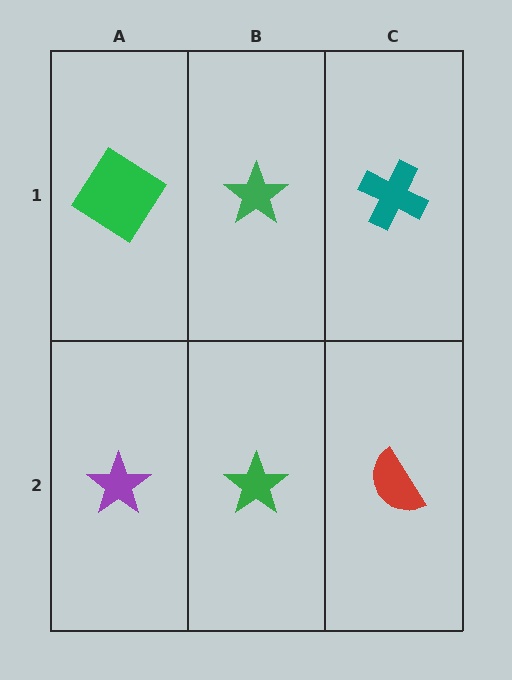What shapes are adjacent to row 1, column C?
A red semicircle (row 2, column C), a green star (row 1, column B).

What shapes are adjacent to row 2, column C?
A teal cross (row 1, column C), a green star (row 2, column B).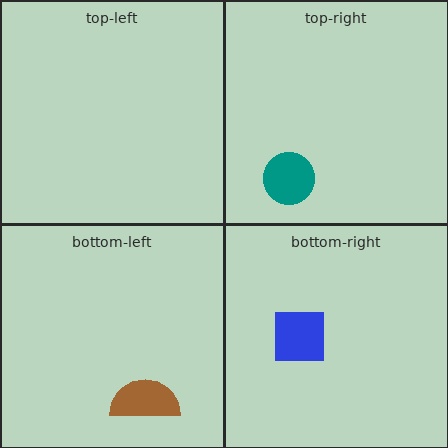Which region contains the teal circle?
The top-right region.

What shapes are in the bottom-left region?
The brown semicircle.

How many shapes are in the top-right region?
1.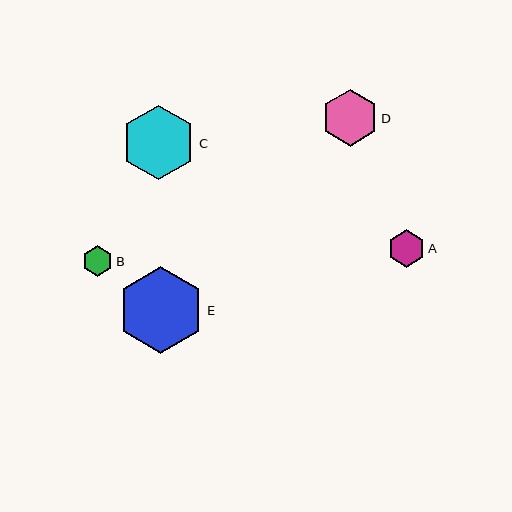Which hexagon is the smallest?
Hexagon B is the smallest with a size of approximately 31 pixels.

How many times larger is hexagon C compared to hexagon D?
Hexagon C is approximately 1.3 times the size of hexagon D.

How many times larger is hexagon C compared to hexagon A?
Hexagon C is approximately 2.0 times the size of hexagon A.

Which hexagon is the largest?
Hexagon E is the largest with a size of approximately 87 pixels.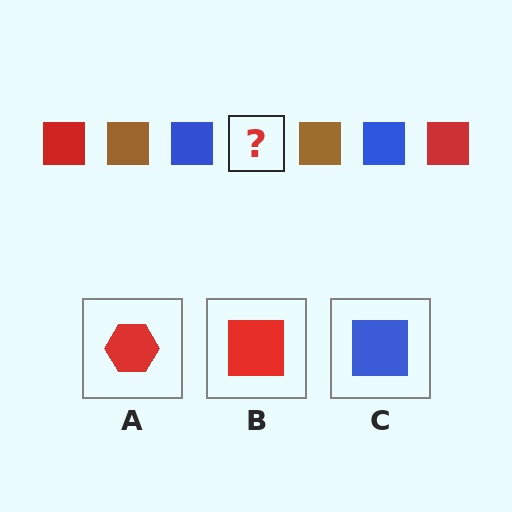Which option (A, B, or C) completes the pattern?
B.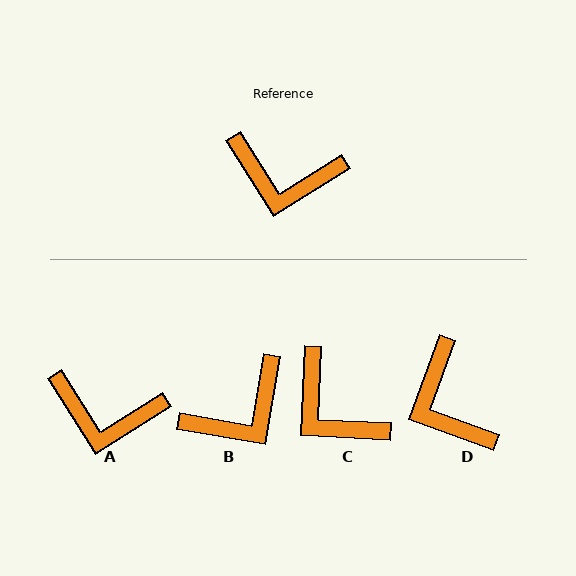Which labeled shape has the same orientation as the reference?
A.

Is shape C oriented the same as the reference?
No, it is off by about 35 degrees.